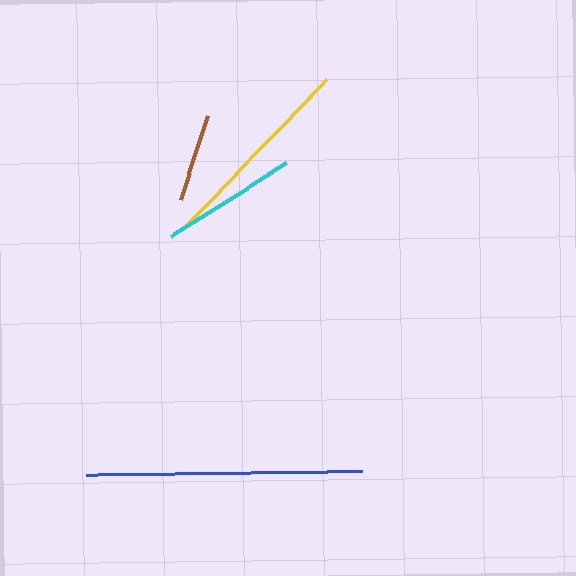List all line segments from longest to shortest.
From longest to shortest: blue, yellow, cyan, brown.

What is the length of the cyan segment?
The cyan segment is approximately 136 pixels long.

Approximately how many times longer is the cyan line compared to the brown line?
The cyan line is approximately 1.5 times the length of the brown line.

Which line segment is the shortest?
The brown line is the shortest at approximately 89 pixels.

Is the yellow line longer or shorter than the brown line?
The yellow line is longer than the brown line.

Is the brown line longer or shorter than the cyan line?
The cyan line is longer than the brown line.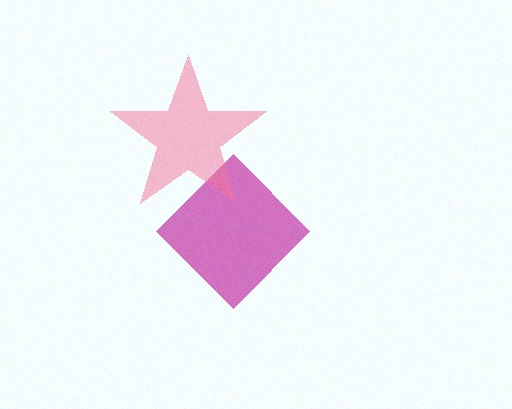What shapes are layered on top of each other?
The layered shapes are: a magenta diamond, a pink star.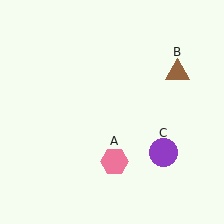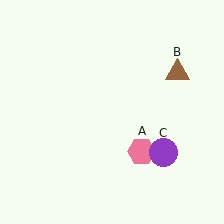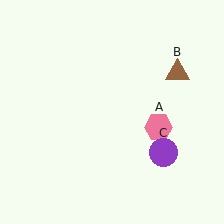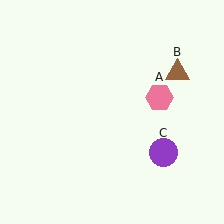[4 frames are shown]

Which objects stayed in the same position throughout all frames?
Brown triangle (object B) and purple circle (object C) remained stationary.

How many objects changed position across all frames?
1 object changed position: pink hexagon (object A).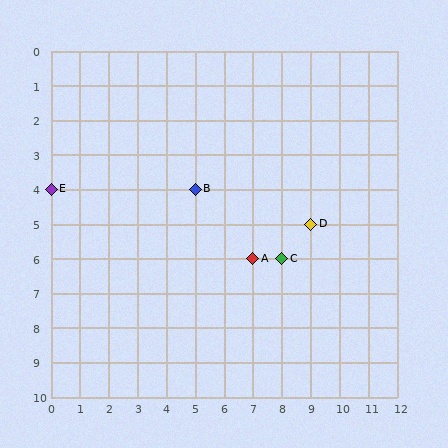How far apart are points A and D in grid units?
Points A and D are 2 columns and 1 row apart (about 2.2 grid units diagonally).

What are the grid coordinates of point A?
Point A is at grid coordinates (7, 6).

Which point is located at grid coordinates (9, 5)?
Point D is at (9, 5).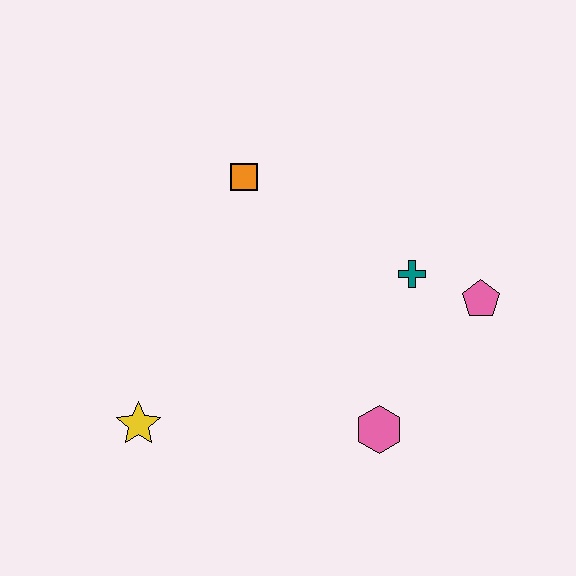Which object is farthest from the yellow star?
The pink pentagon is farthest from the yellow star.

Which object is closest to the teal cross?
The pink pentagon is closest to the teal cross.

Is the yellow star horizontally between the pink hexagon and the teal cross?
No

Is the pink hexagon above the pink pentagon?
No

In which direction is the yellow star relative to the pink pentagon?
The yellow star is to the left of the pink pentagon.